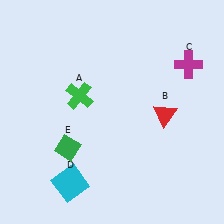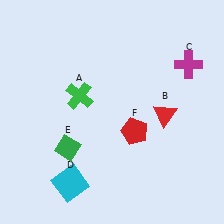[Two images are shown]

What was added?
A red pentagon (F) was added in Image 2.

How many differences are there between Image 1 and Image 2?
There is 1 difference between the two images.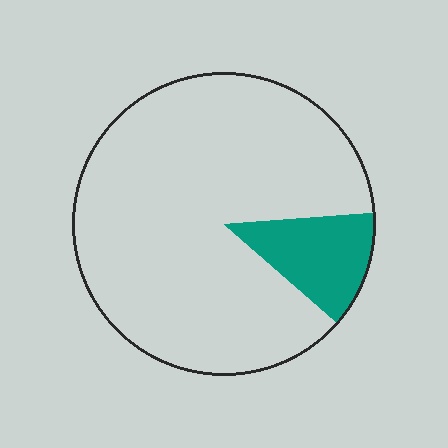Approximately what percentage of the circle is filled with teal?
Approximately 15%.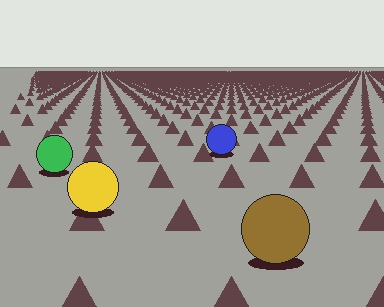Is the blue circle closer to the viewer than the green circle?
No. The green circle is closer — you can tell from the texture gradient: the ground texture is coarser near it.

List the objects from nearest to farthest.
From nearest to farthest: the brown circle, the yellow circle, the green circle, the blue circle.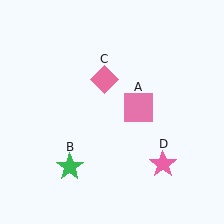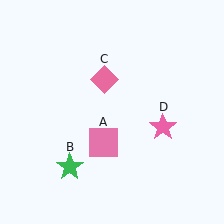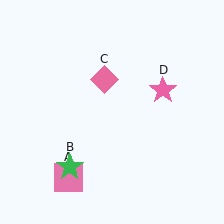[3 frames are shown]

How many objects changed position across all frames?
2 objects changed position: pink square (object A), pink star (object D).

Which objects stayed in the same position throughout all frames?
Green star (object B) and pink diamond (object C) remained stationary.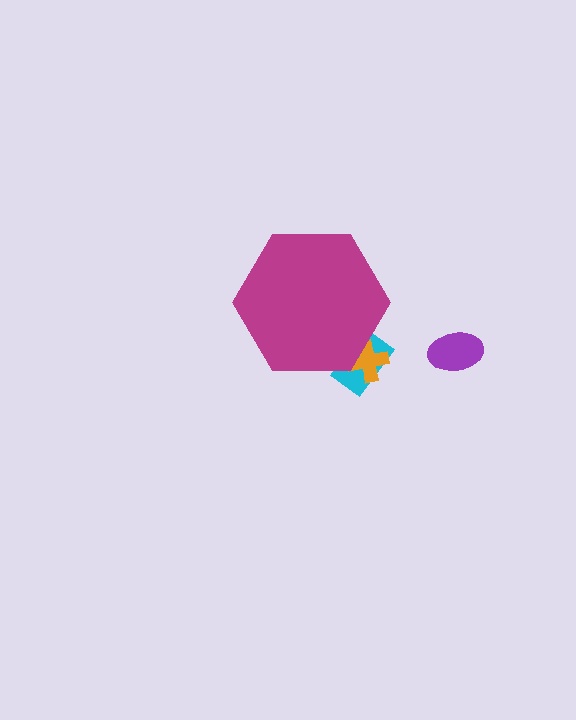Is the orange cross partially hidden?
Yes, the orange cross is partially hidden behind the magenta hexagon.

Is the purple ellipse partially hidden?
No, the purple ellipse is fully visible.